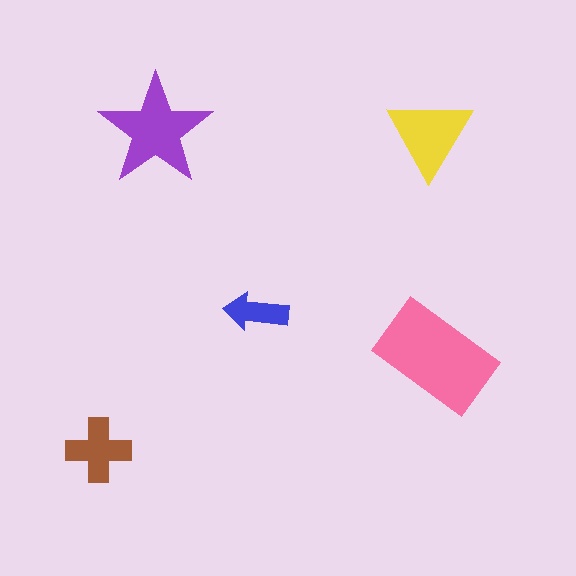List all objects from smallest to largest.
The blue arrow, the brown cross, the yellow triangle, the purple star, the pink rectangle.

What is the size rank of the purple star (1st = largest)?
2nd.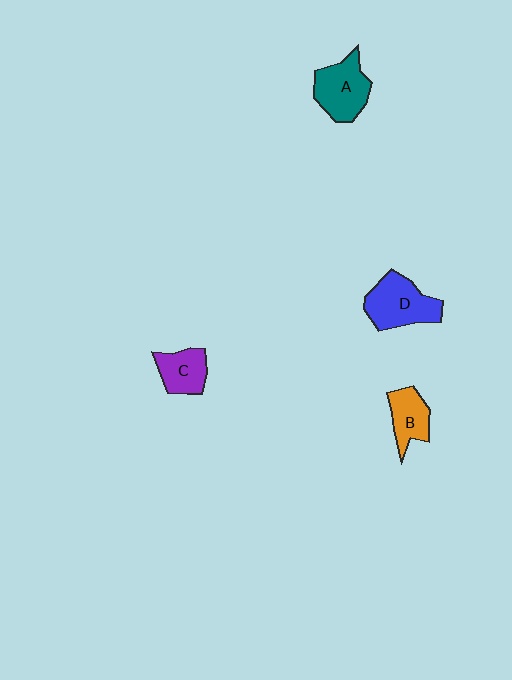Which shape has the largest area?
Shape D (blue).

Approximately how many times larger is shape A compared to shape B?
Approximately 1.4 times.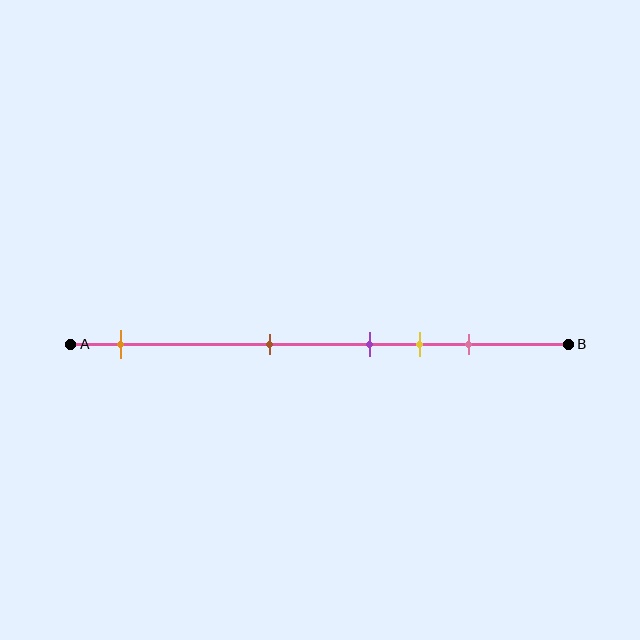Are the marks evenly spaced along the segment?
No, the marks are not evenly spaced.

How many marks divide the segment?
There are 5 marks dividing the segment.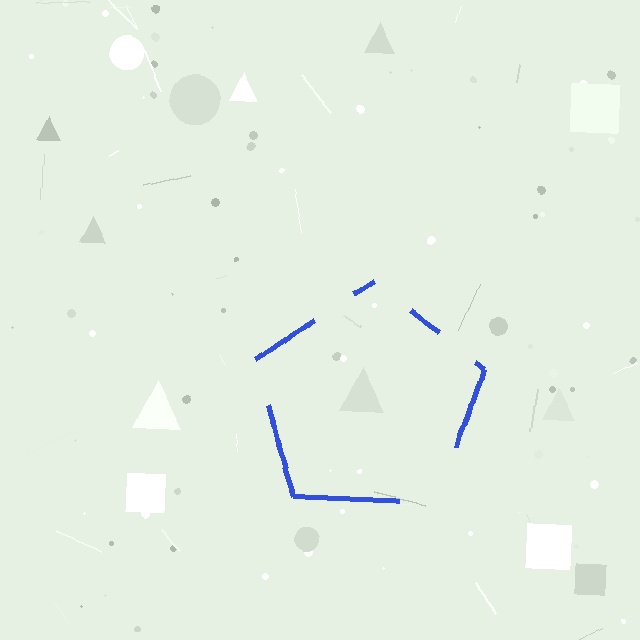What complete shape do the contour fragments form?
The contour fragments form a pentagon.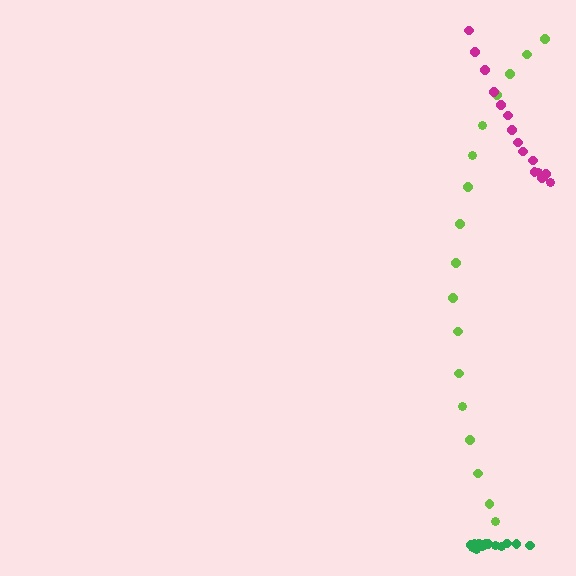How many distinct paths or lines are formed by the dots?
There are 3 distinct paths.